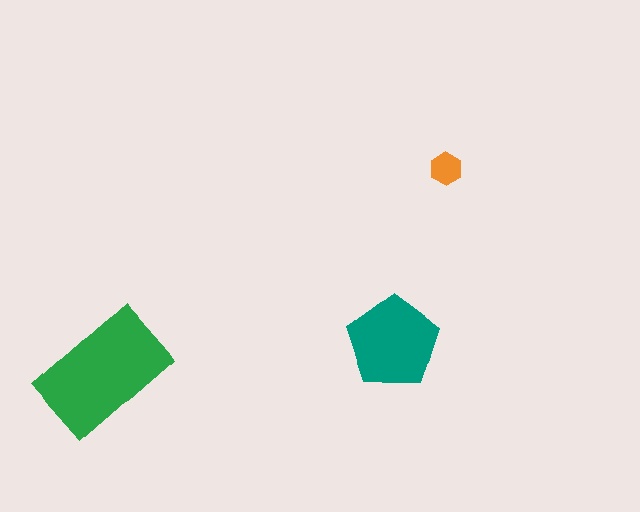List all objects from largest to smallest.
The green rectangle, the teal pentagon, the orange hexagon.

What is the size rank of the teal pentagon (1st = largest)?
2nd.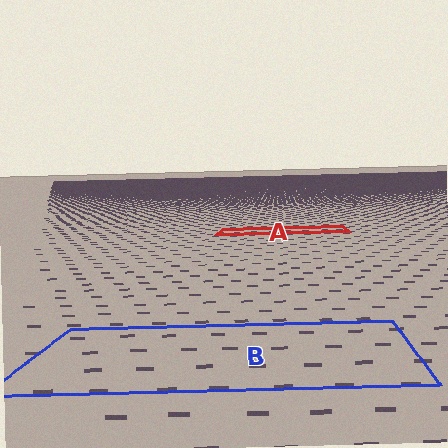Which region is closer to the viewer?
Region B is closer. The texture elements there are larger and more spread out.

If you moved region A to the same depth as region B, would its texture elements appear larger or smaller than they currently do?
They would appear larger. At a closer depth, the same texture elements are projected at a bigger on-screen size.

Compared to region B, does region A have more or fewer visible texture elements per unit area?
Region A has more texture elements per unit area — they are packed more densely because it is farther away.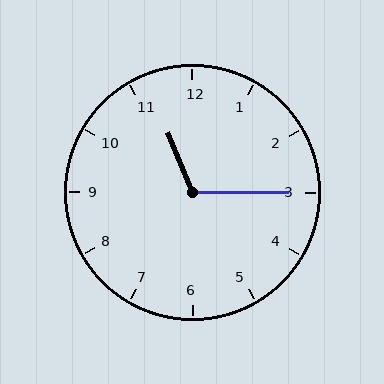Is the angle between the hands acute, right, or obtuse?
It is obtuse.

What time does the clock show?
11:15.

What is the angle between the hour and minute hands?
Approximately 112 degrees.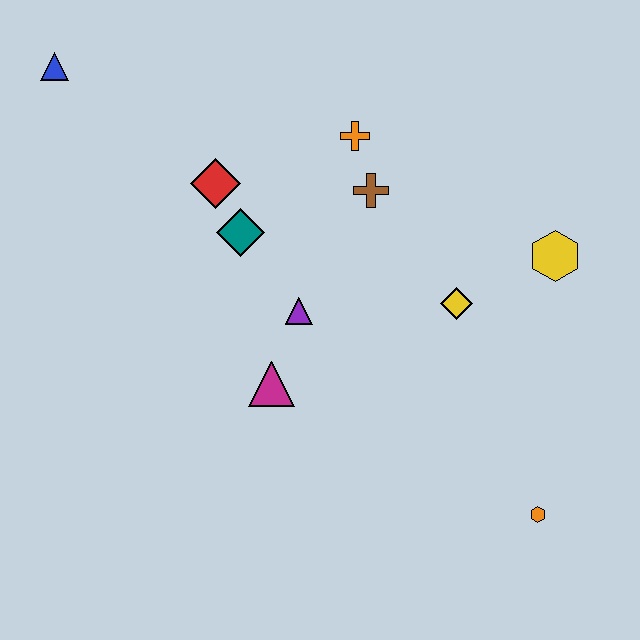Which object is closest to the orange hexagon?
The yellow diamond is closest to the orange hexagon.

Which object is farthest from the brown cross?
The orange hexagon is farthest from the brown cross.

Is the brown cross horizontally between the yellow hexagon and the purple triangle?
Yes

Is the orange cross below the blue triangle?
Yes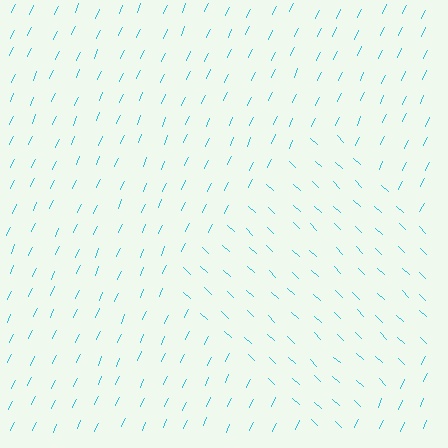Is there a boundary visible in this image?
Yes, there is a texture boundary formed by a change in line orientation.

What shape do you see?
I see a diamond.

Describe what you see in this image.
The image is filled with small cyan line segments. A diamond region in the image has lines oriented differently from the surrounding lines, creating a visible texture boundary.